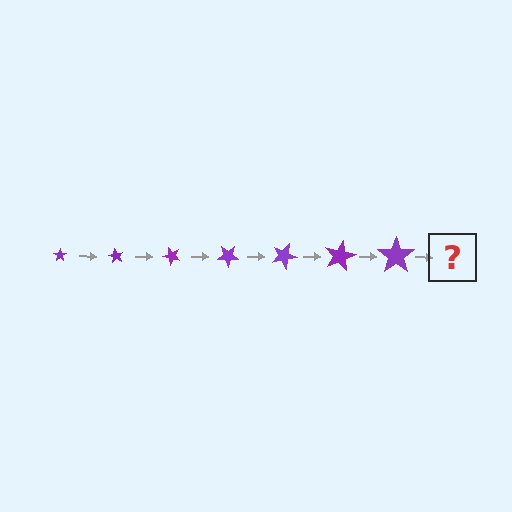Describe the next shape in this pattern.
It should be a star, larger than the previous one and rotated 420 degrees from the start.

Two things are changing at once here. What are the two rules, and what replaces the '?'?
The two rules are that the star grows larger each step and it rotates 60 degrees each step. The '?' should be a star, larger than the previous one and rotated 420 degrees from the start.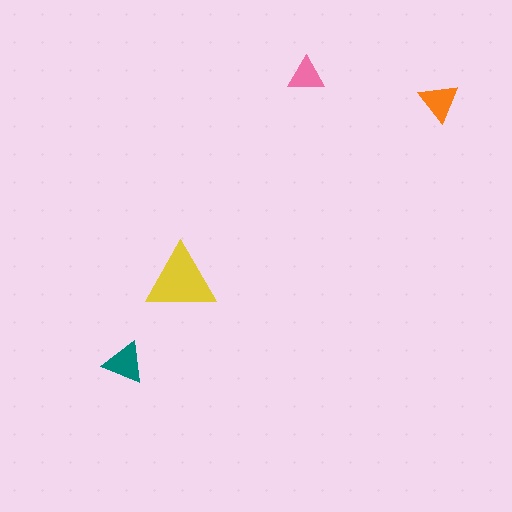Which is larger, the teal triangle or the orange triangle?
The teal one.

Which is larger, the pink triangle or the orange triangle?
The orange one.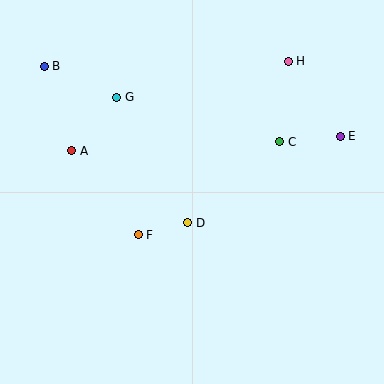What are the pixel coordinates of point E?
Point E is at (340, 136).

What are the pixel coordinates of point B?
Point B is at (44, 66).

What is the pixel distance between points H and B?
The distance between H and B is 244 pixels.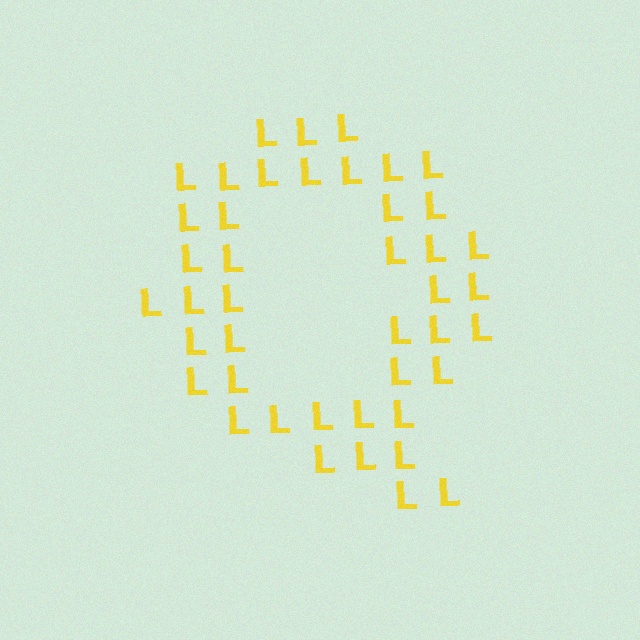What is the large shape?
The large shape is the letter Q.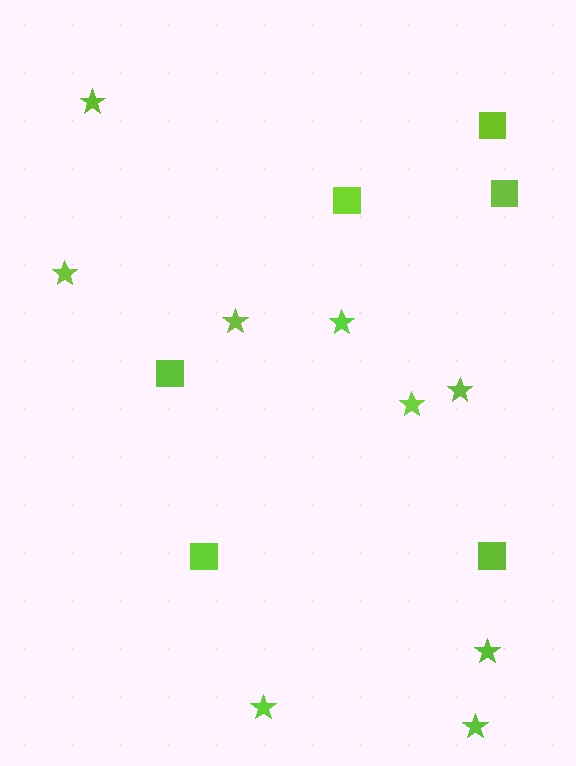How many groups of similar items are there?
There are 2 groups: one group of squares (6) and one group of stars (9).